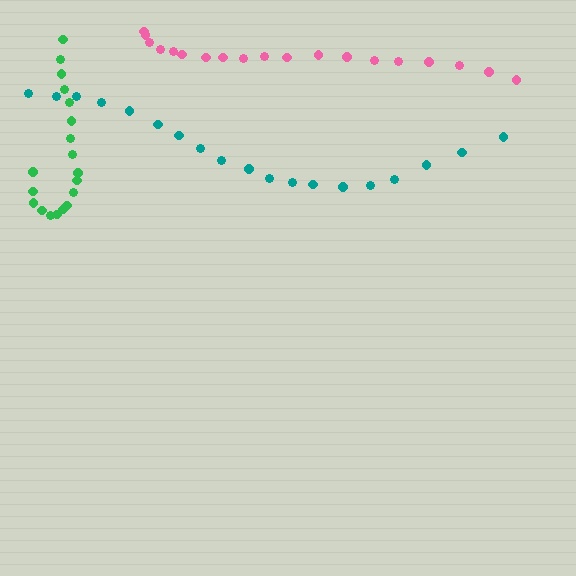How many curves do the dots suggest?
There are 3 distinct paths.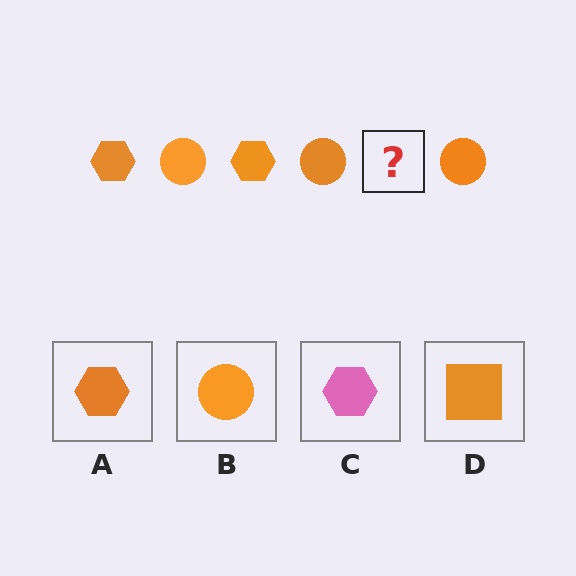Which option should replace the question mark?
Option A.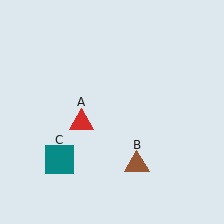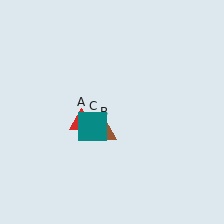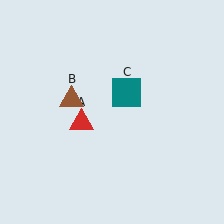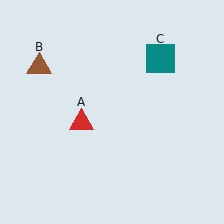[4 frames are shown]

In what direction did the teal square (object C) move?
The teal square (object C) moved up and to the right.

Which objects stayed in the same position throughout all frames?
Red triangle (object A) remained stationary.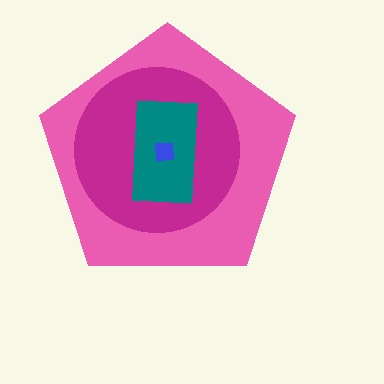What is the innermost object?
The blue square.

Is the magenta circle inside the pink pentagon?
Yes.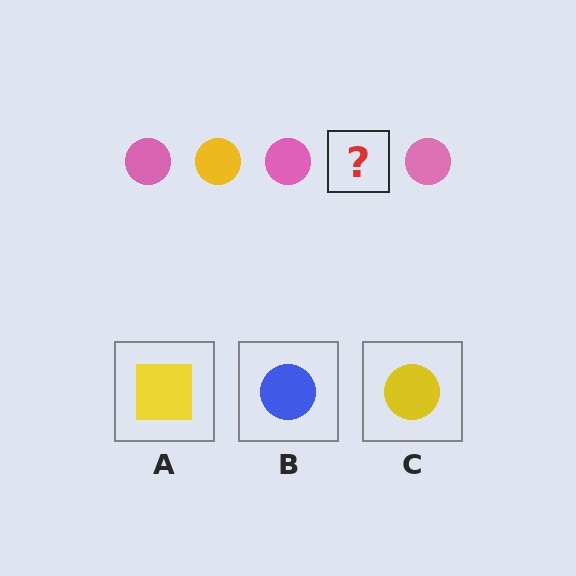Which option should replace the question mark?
Option C.